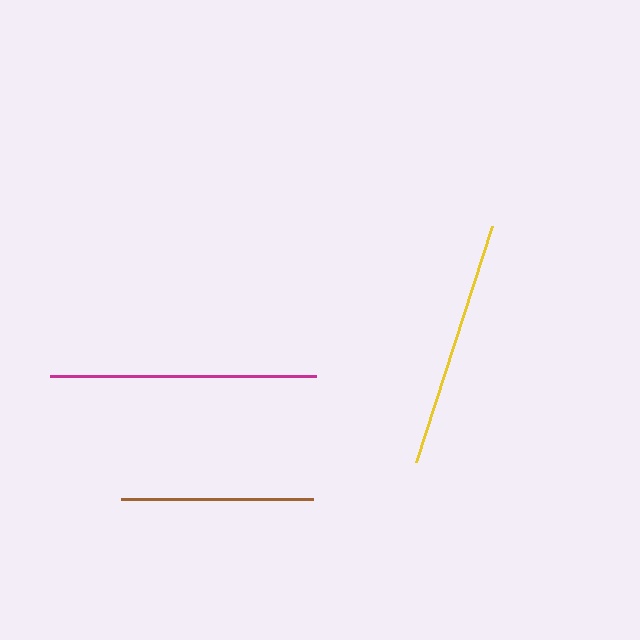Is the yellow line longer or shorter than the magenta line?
The magenta line is longer than the yellow line.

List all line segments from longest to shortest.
From longest to shortest: magenta, yellow, brown.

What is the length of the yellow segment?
The yellow segment is approximately 248 pixels long.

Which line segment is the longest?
The magenta line is the longest at approximately 266 pixels.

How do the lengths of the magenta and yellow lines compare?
The magenta and yellow lines are approximately the same length.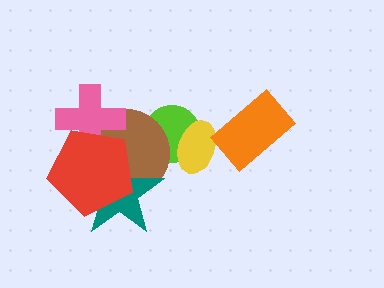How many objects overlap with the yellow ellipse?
1 object overlaps with the yellow ellipse.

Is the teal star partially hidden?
Yes, it is partially covered by another shape.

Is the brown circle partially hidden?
Yes, it is partially covered by another shape.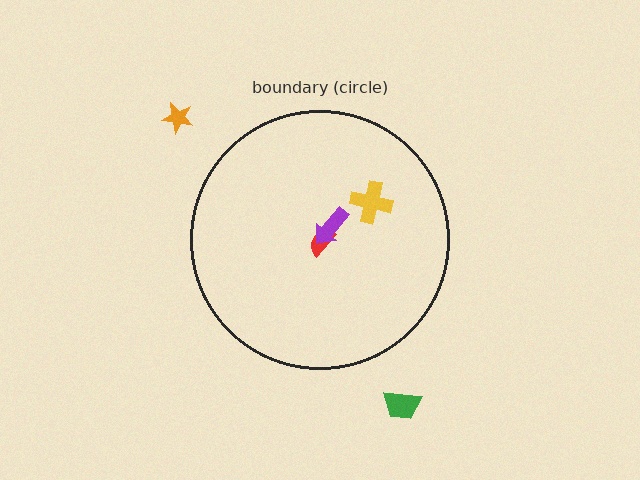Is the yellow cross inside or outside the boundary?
Inside.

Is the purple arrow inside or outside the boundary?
Inside.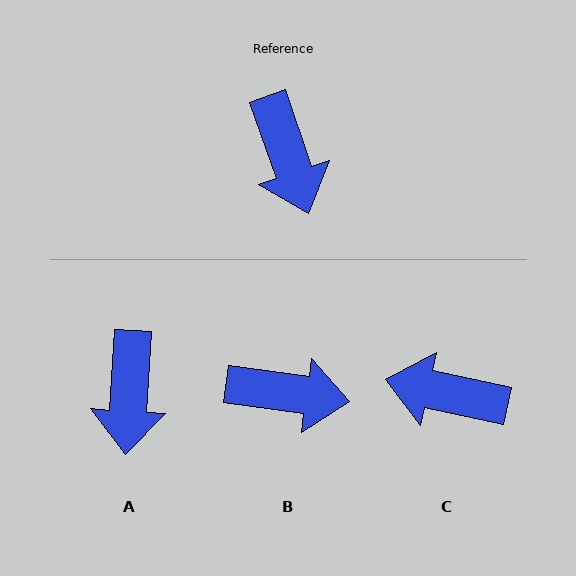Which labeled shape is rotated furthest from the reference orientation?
C, about 121 degrees away.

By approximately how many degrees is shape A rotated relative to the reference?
Approximately 23 degrees clockwise.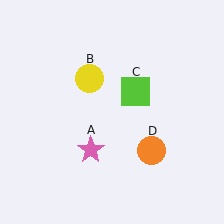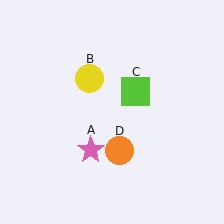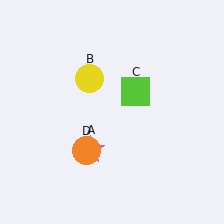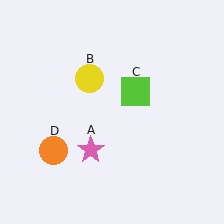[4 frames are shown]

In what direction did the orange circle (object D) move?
The orange circle (object D) moved left.